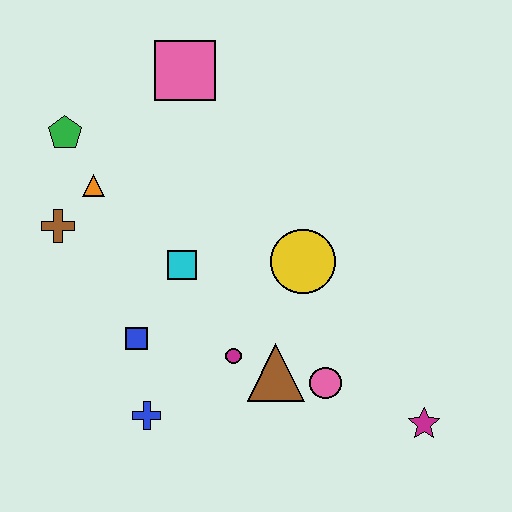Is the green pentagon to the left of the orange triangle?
Yes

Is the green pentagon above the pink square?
No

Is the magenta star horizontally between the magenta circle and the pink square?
No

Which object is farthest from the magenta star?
The green pentagon is farthest from the magenta star.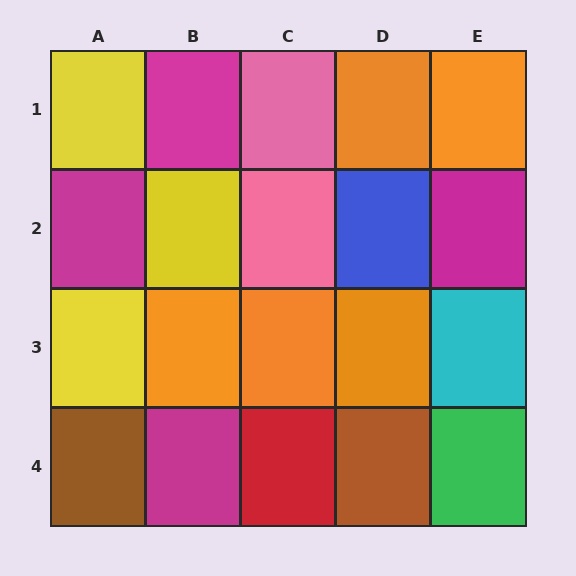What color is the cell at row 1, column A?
Yellow.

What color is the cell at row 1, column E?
Orange.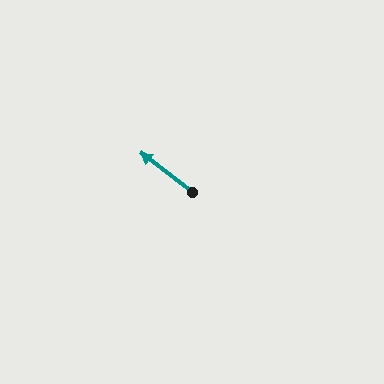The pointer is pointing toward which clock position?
Roughly 10 o'clock.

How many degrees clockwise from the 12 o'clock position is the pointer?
Approximately 308 degrees.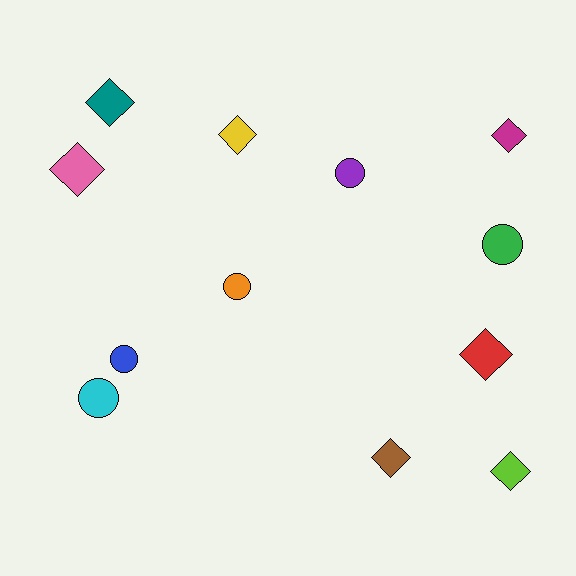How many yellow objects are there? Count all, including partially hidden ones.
There is 1 yellow object.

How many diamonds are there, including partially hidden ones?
There are 7 diamonds.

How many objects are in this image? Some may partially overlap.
There are 12 objects.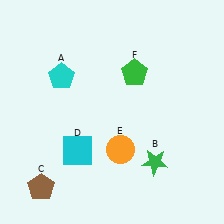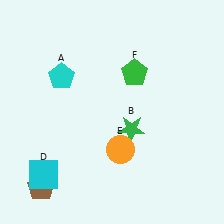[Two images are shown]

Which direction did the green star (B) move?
The green star (B) moved up.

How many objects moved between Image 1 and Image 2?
2 objects moved between the two images.